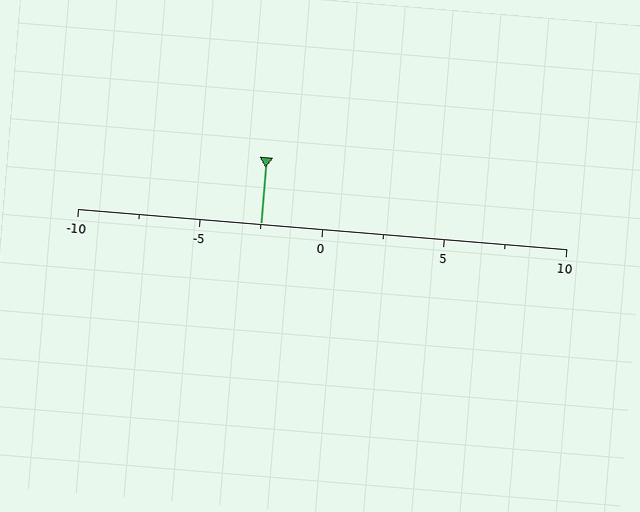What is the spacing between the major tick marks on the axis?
The major ticks are spaced 5 apart.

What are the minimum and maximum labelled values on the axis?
The axis runs from -10 to 10.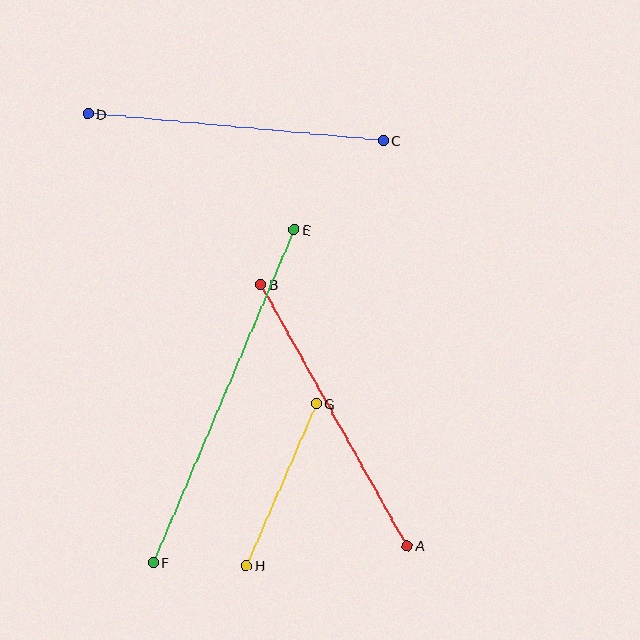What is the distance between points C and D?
The distance is approximately 297 pixels.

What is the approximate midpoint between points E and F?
The midpoint is at approximately (224, 396) pixels.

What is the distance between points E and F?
The distance is approximately 361 pixels.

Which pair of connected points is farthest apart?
Points E and F are farthest apart.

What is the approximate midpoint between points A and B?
The midpoint is at approximately (334, 415) pixels.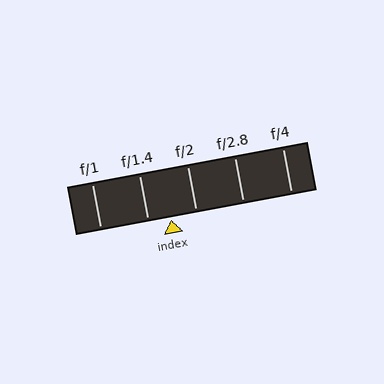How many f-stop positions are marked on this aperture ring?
There are 5 f-stop positions marked.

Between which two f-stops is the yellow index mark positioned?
The index mark is between f/1.4 and f/2.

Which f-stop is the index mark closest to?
The index mark is closest to f/1.4.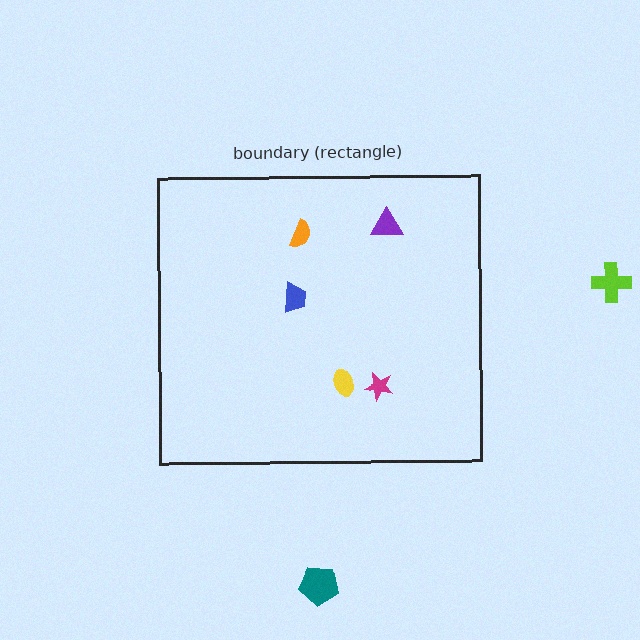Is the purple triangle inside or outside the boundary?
Inside.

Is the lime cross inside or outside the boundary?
Outside.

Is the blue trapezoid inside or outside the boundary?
Inside.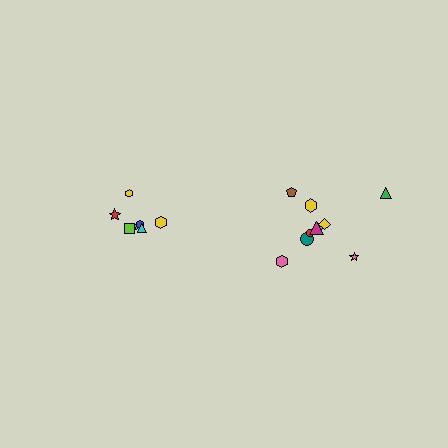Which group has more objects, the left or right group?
The right group.